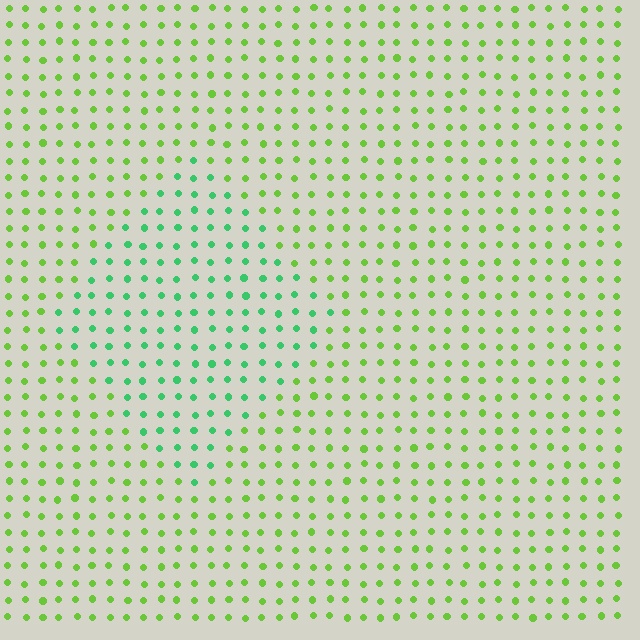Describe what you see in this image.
The image is filled with small lime elements in a uniform arrangement. A diamond-shaped region is visible where the elements are tinted to a slightly different hue, forming a subtle color boundary.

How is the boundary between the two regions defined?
The boundary is defined purely by a slight shift in hue (about 41 degrees). Spacing, size, and orientation are identical on both sides.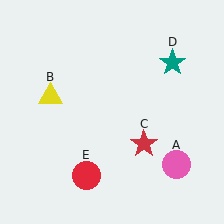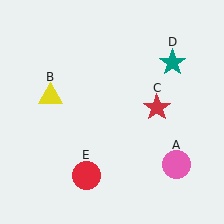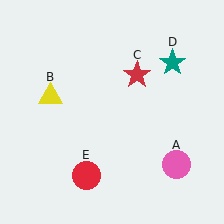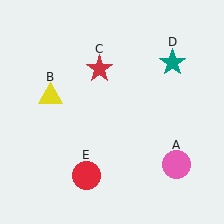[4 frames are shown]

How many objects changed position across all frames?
1 object changed position: red star (object C).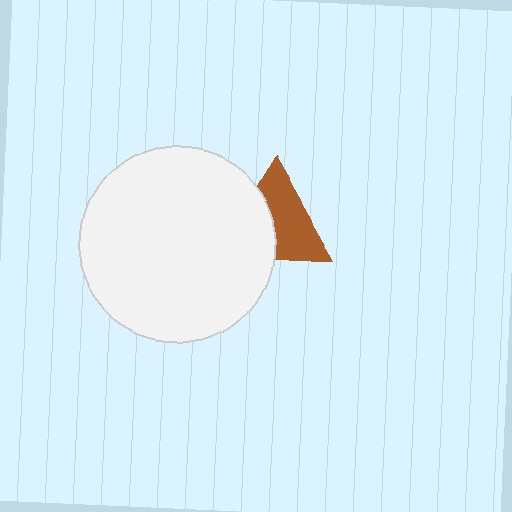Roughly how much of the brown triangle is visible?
About half of it is visible (roughly 57%).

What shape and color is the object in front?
The object in front is a white circle.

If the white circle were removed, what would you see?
You would see the complete brown triangle.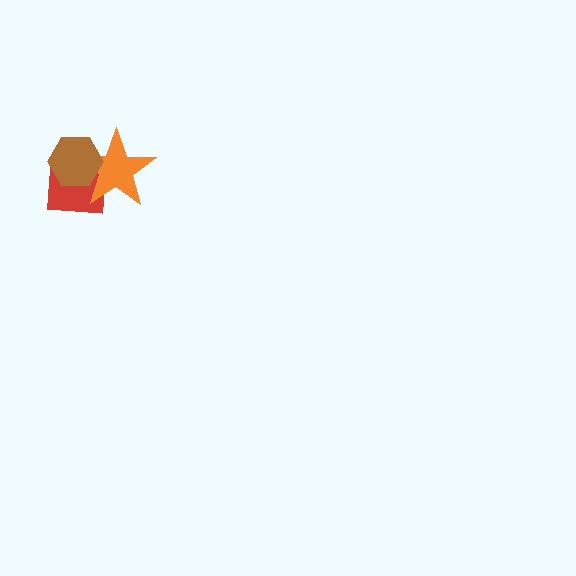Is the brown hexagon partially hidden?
No, no other shape covers it.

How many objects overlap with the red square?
2 objects overlap with the red square.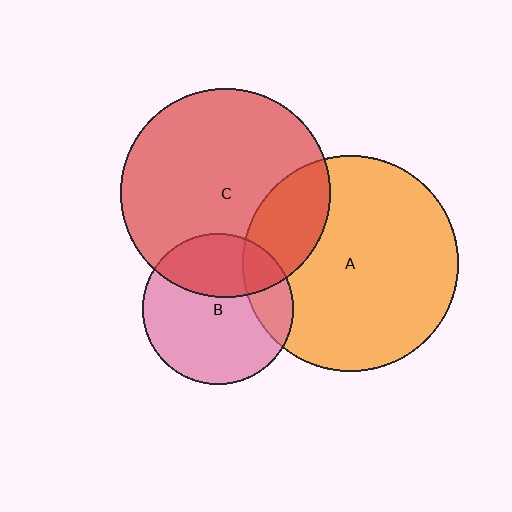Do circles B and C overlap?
Yes.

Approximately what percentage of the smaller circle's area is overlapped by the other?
Approximately 35%.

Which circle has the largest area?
Circle A (orange).